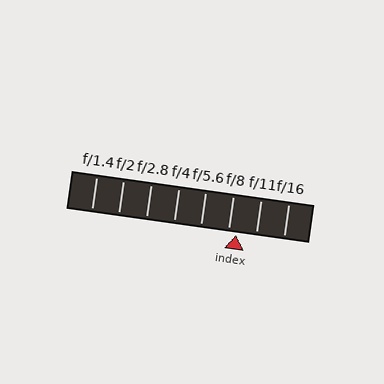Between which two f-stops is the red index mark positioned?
The index mark is between f/8 and f/11.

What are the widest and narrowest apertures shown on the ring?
The widest aperture shown is f/1.4 and the narrowest is f/16.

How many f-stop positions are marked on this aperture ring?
There are 8 f-stop positions marked.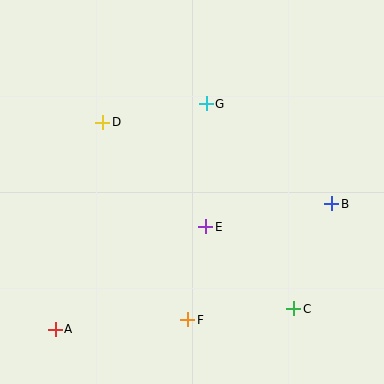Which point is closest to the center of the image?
Point E at (205, 227) is closest to the center.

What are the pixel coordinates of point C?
Point C is at (294, 309).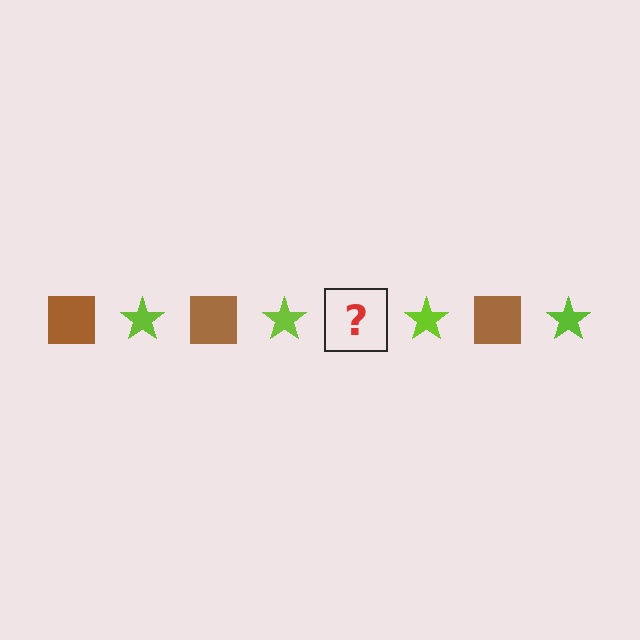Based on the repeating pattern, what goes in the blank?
The blank should be a brown square.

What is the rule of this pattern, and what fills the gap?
The rule is that the pattern alternates between brown square and lime star. The gap should be filled with a brown square.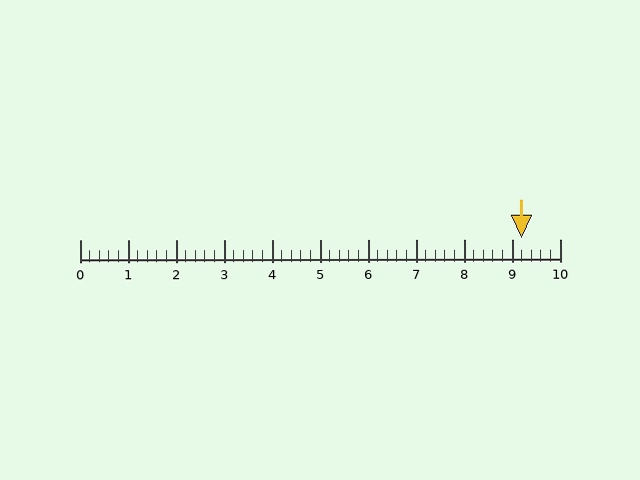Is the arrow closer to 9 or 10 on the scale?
The arrow is closer to 9.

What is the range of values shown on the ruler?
The ruler shows values from 0 to 10.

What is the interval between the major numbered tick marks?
The major tick marks are spaced 1 units apart.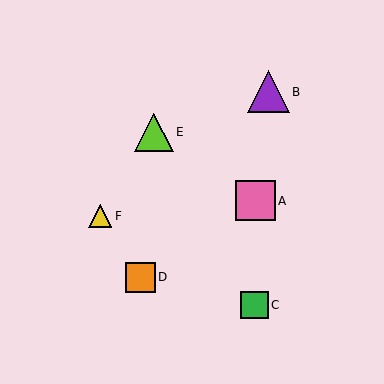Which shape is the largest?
The purple triangle (labeled B) is the largest.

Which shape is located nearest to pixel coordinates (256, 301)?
The green square (labeled C) at (254, 305) is nearest to that location.